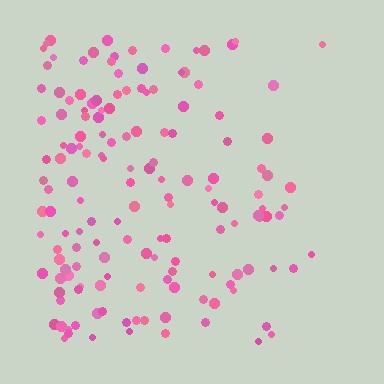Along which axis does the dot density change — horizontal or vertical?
Horizontal.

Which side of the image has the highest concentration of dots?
The left.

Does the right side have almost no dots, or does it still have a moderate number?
Still a moderate number, just noticeably fewer than the left.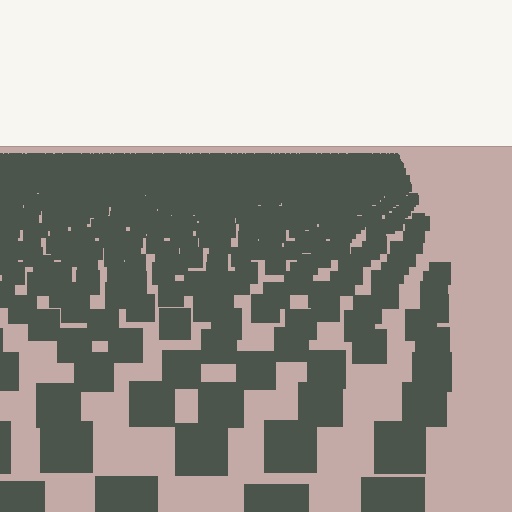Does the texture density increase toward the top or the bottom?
Density increases toward the top.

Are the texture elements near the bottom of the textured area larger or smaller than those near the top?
Larger. Near the bottom, elements are closer to the viewer and appear at a bigger on-screen size.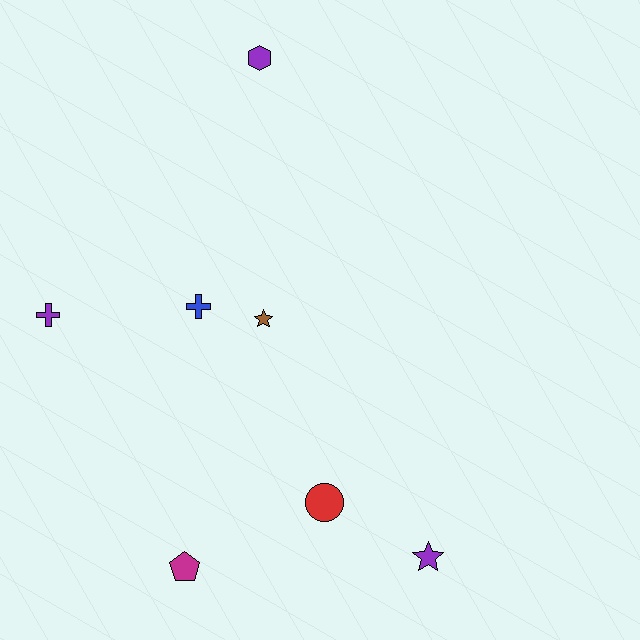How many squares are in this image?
There are no squares.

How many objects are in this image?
There are 7 objects.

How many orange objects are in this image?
There are no orange objects.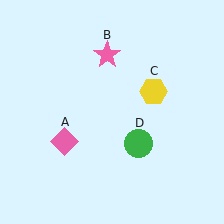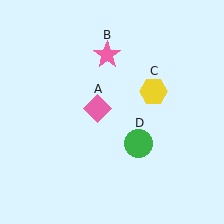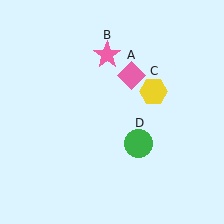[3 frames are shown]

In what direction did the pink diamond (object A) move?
The pink diamond (object A) moved up and to the right.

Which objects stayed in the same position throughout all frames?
Pink star (object B) and yellow hexagon (object C) and green circle (object D) remained stationary.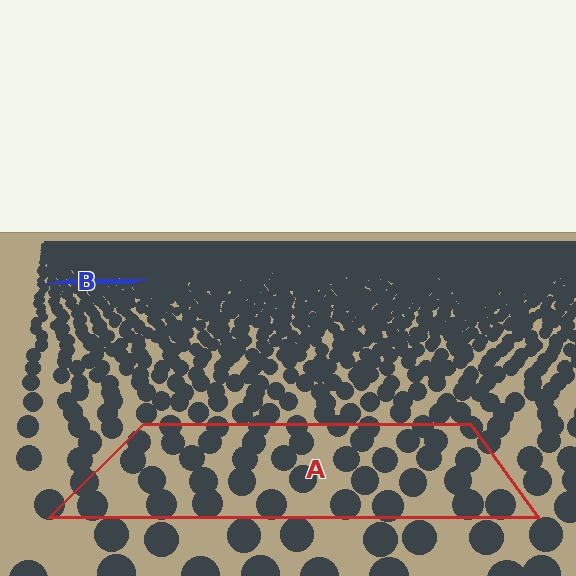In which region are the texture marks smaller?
The texture marks are smaller in region B, because it is farther away.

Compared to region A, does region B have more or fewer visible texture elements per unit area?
Region B has more texture elements per unit area — they are packed more densely because it is farther away.